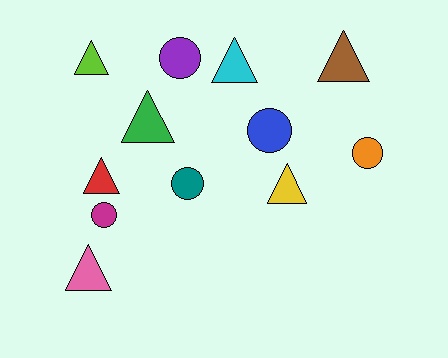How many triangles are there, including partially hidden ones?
There are 7 triangles.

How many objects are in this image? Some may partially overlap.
There are 12 objects.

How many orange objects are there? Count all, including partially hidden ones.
There is 1 orange object.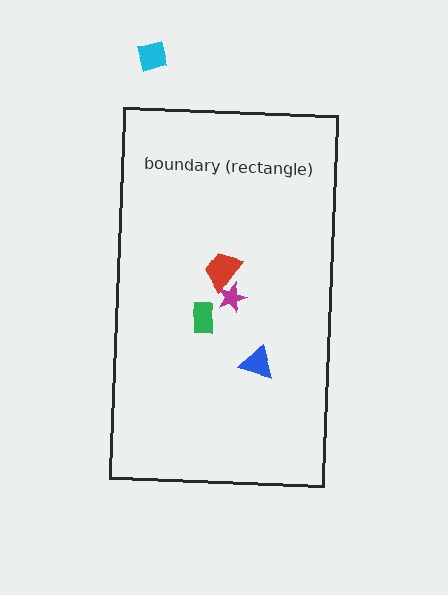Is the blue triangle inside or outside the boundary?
Inside.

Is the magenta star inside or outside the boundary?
Inside.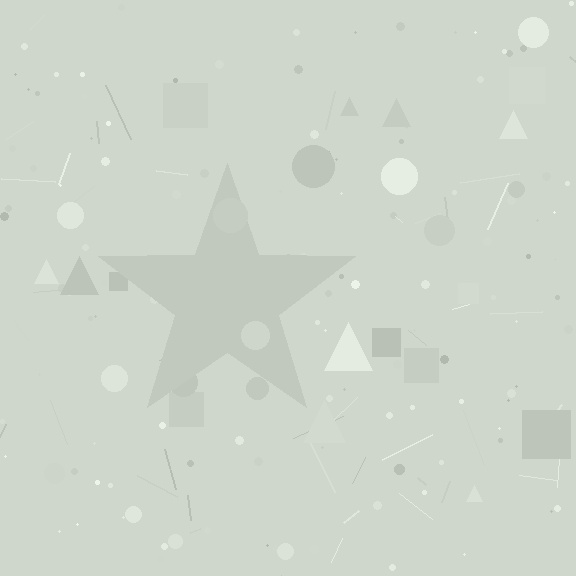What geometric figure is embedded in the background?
A star is embedded in the background.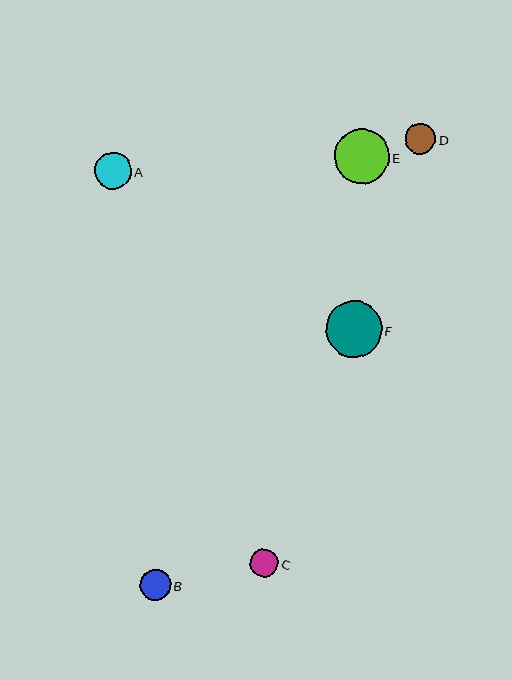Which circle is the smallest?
Circle C is the smallest with a size of approximately 28 pixels.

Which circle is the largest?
Circle F is the largest with a size of approximately 56 pixels.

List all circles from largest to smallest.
From largest to smallest: F, E, A, B, D, C.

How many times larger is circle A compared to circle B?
Circle A is approximately 1.2 times the size of circle B.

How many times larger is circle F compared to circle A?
Circle F is approximately 1.5 times the size of circle A.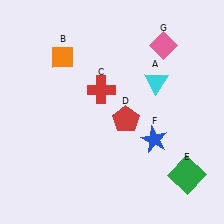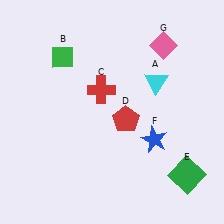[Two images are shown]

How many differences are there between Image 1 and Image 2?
There is 1 difference between the two images.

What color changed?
The diamond (B) changed from orange in Image 1 to green in Image 2.